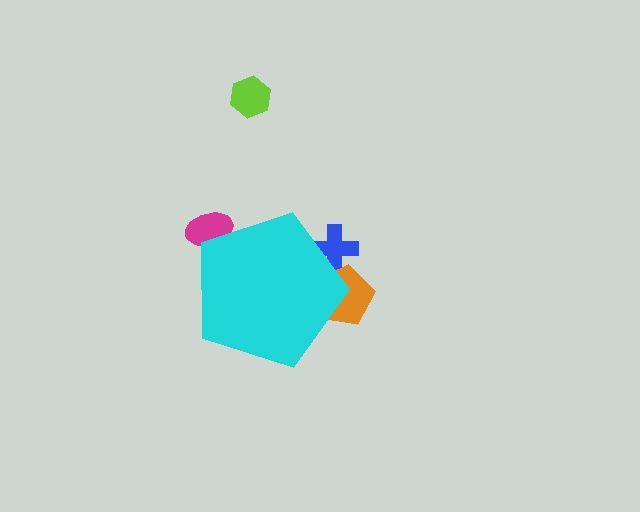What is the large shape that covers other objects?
A cyan pentagon.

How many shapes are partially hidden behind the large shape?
3 shapes are partially hidden.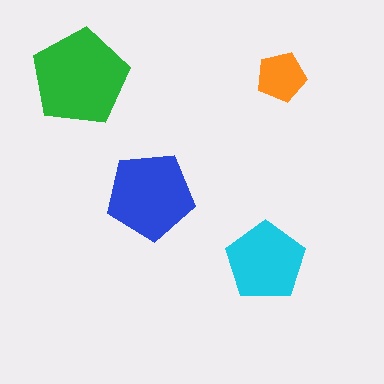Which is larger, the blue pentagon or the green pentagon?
The green one.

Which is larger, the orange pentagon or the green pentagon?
The green one.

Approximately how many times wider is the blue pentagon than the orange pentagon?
About 2 times wider.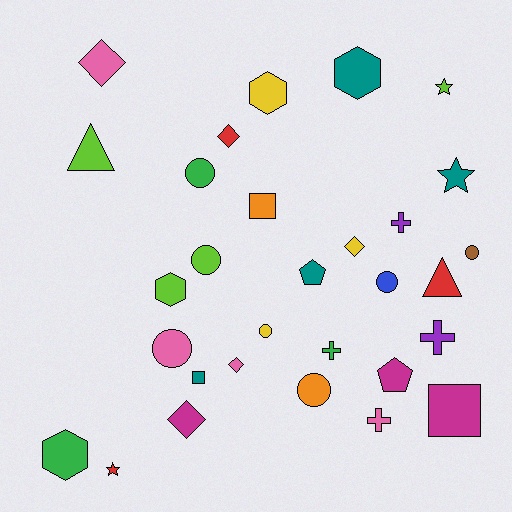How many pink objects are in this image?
There are 4 pink objects.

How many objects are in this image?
There are 30 objects.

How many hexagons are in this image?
There are 4 hexagons.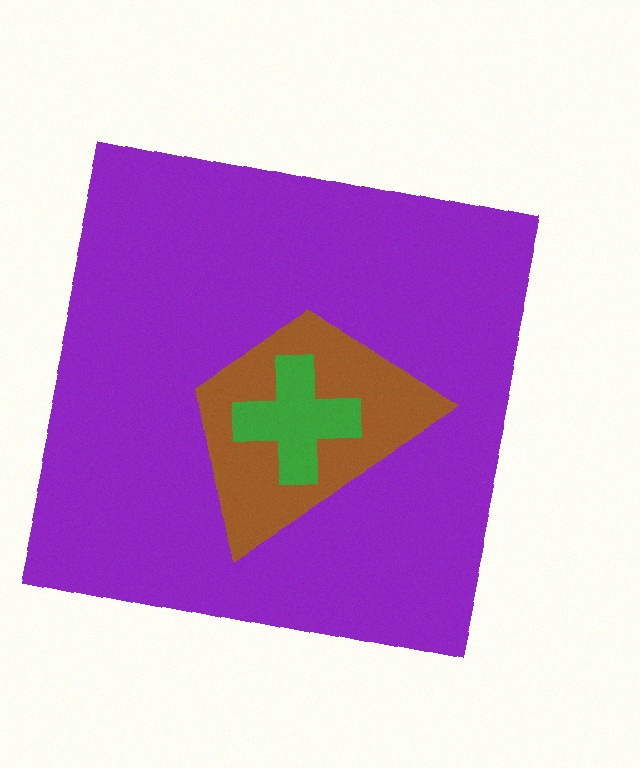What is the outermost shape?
The purple square.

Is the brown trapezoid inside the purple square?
Yes.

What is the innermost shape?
The green cross.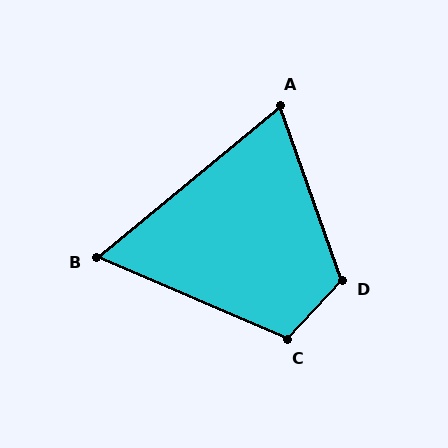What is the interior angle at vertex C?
Approximately 110 degrees (obtuse).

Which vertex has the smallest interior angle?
B, at approximately 63 degrees.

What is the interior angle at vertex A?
Approximately 70 degrees (acute).